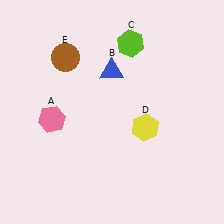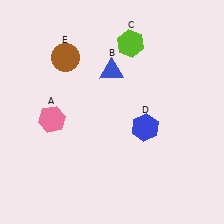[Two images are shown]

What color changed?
The hexagon (D) changed from yellow in Image 1 to blue in Image 2.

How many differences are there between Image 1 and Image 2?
There is 1 difference between the two images.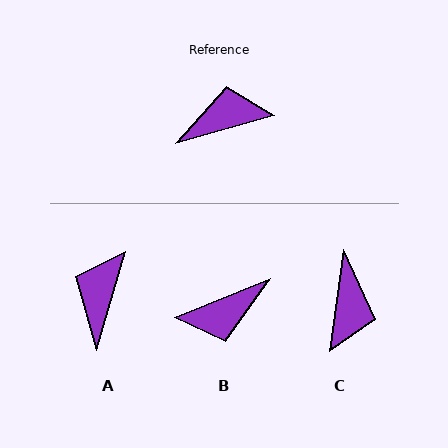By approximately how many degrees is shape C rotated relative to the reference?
Approximately 114 degrees clockwise.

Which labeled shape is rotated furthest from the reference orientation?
B, about 174 degrees away.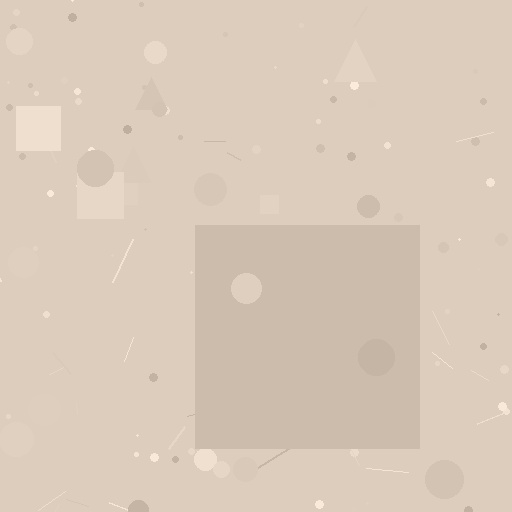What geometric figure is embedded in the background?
A square is embedded in the background.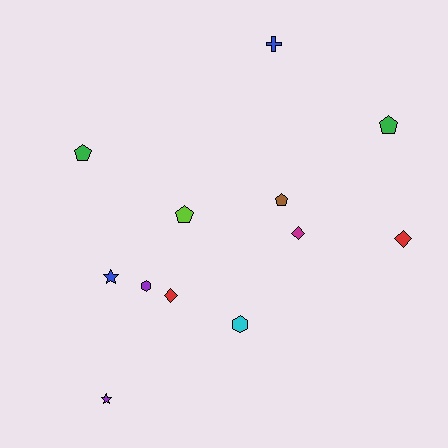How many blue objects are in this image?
There are 2 blue objects.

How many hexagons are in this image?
There are 2 hexagons.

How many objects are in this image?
There are 12 objects.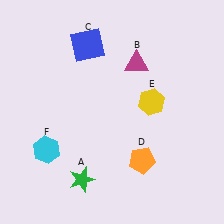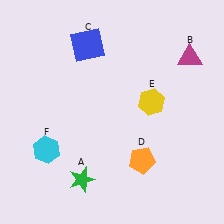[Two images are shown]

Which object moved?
The magenta triangle (B) moved right.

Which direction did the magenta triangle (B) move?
The magenta triangle (B) moved right.